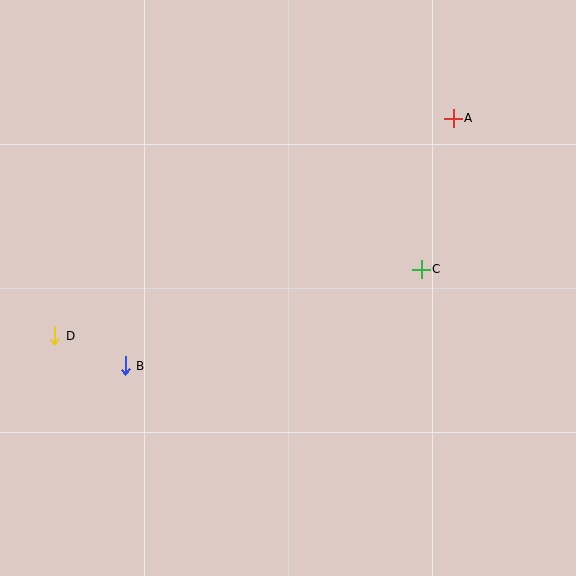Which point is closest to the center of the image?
Point C at (421, 269) is closest to the center.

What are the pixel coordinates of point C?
Point C is at (421, 269).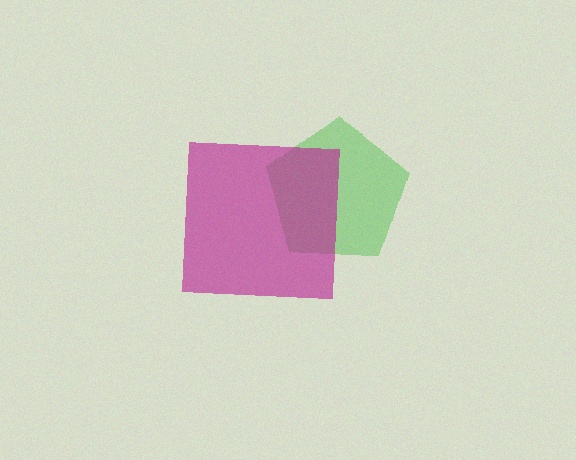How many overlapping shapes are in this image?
There are 2 overlapping shapes in the image.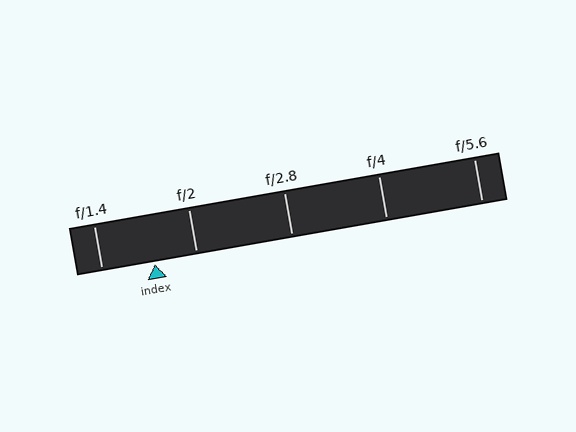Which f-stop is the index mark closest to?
The index mark is closest to f/2.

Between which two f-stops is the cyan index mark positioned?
The index mark is between f/1.4 and f/2.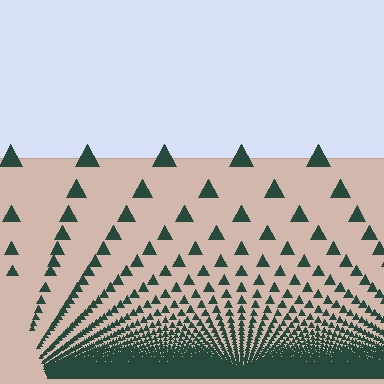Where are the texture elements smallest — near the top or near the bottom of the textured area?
Near the bottom.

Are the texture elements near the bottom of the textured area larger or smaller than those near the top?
Smaller. The gradient is inverted — elements near the bottom are smaller and denser.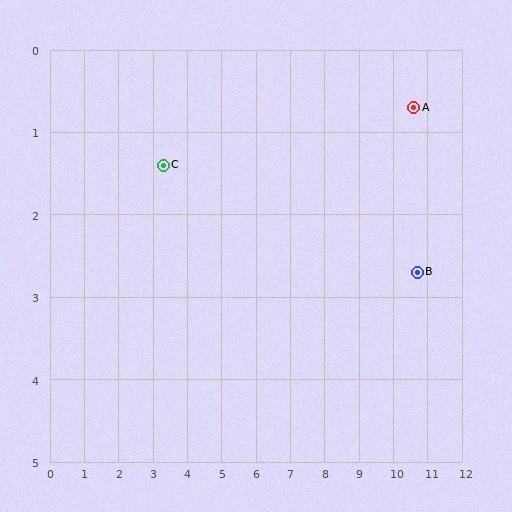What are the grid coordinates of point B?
Point B is at approximately (10.7, 2.7).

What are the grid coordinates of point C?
Point C is at approximately (3.3, 1.4).